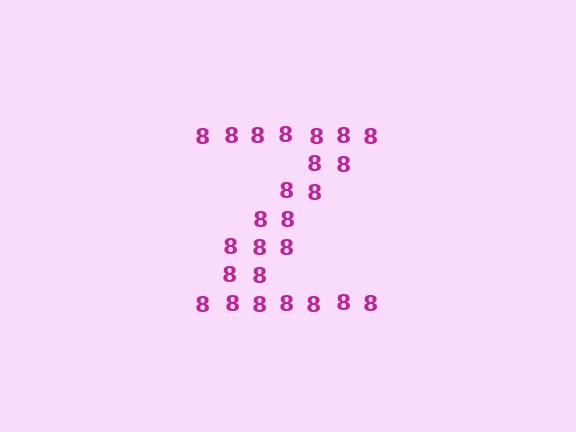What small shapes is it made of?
It is made of small digit 8's.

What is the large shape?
The large shape is the letter Z.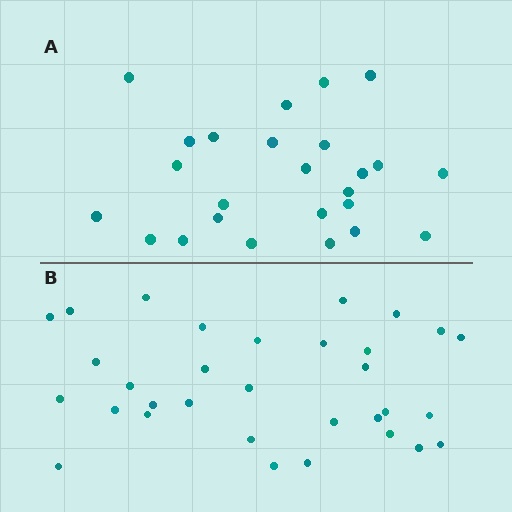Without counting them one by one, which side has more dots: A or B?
Region B (the bottom region) has more dots.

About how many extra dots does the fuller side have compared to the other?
Region B has roughly 8 or so more dots than region A.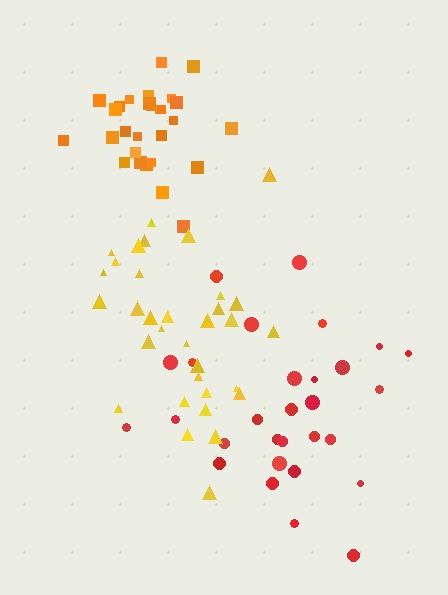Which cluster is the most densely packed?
Orange.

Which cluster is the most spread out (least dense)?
Yellow.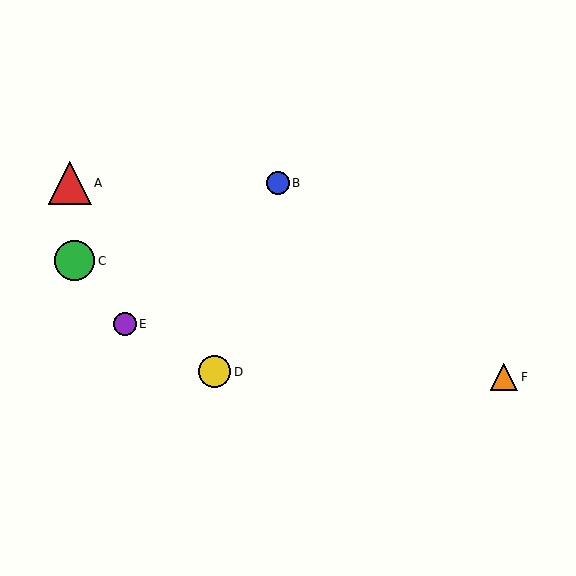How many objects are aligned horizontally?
2 objects (A, B) are aligned horizontally.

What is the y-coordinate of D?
Object D is at y≈372.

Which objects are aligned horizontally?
Objects A, B are aligned horizontally.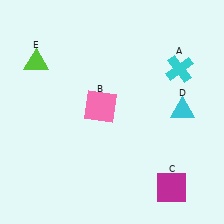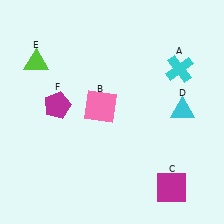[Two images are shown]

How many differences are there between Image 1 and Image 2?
There is 1 difference between the two images.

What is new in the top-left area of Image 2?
A magenta pentagon (F) was added in the top-left area of Image 2.